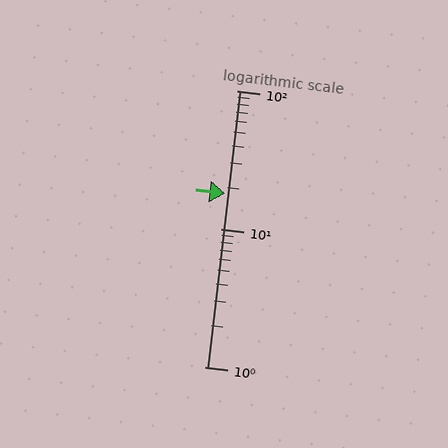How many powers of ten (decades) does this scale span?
The scale spans 2 decades, from 1 to 100.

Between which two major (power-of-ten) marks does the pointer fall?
The pointer is between 10 and 100.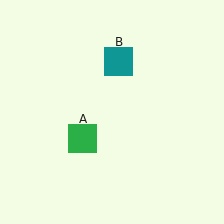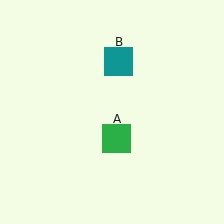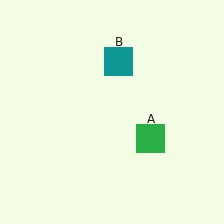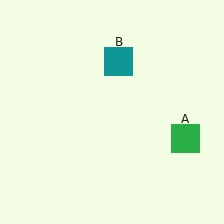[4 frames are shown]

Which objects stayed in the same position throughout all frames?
Teal square (object B) remained stationary.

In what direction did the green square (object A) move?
The green square (object A) moved right.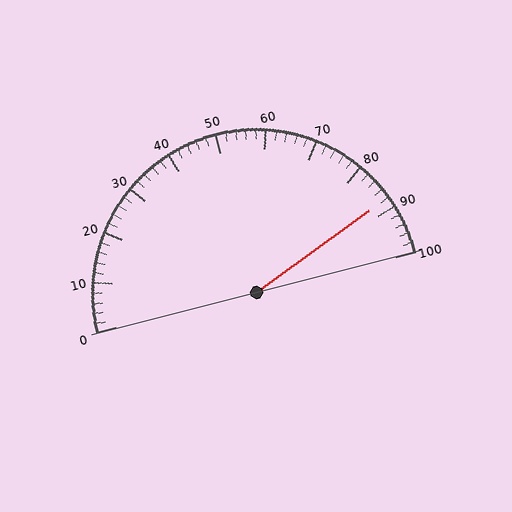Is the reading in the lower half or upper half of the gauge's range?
The reading is in the upper half of the range (0 to 100).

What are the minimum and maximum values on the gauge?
The gauge ranges from 0 to 100.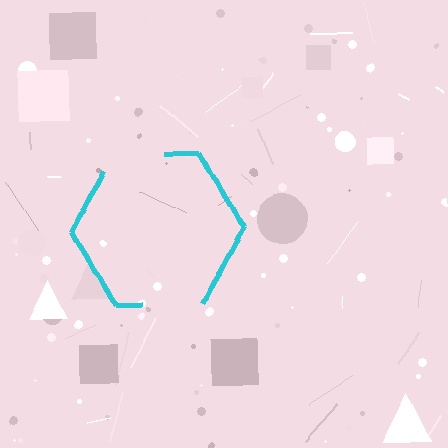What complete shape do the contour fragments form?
The contour fragments form a hexagon.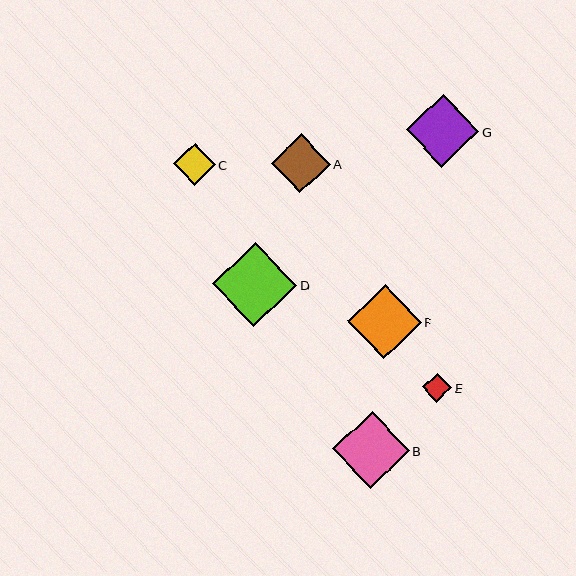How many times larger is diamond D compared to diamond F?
Diamond D is approximately 1.1 times the size of diamond F.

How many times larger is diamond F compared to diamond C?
Diamond F is approximately 1.8 times the size of diamond C.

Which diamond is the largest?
Diamond D is the largest with a size of approximately 84 pixels.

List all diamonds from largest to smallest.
From largest to smallest: D, B, F, G, A, C, E.